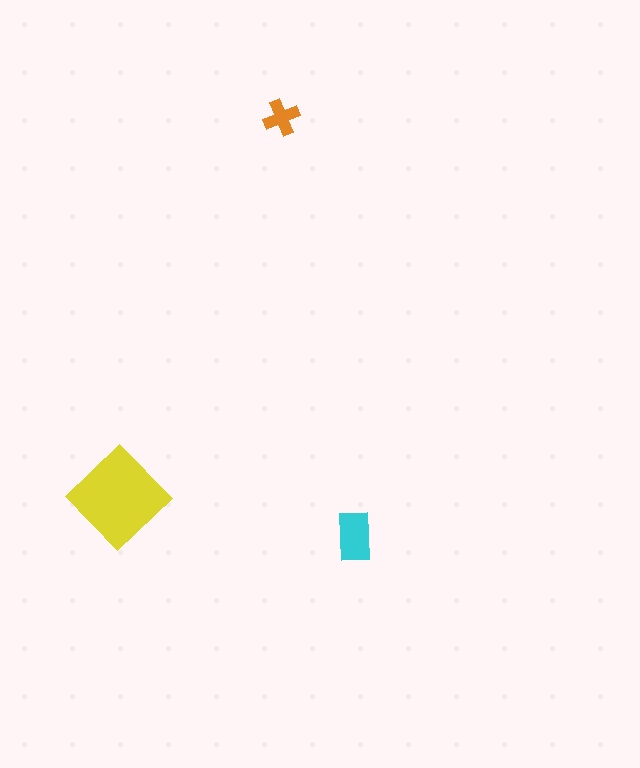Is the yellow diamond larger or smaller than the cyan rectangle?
Larger.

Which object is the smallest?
The orange cross.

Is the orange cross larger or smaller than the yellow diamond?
Smaller.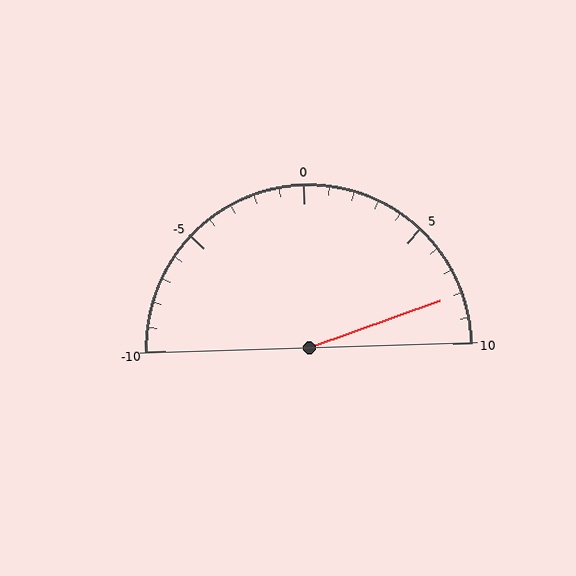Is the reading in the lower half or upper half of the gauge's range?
The reading is in the upper half of the range (-10 to 10).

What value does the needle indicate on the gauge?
The needle indicates approximately 8.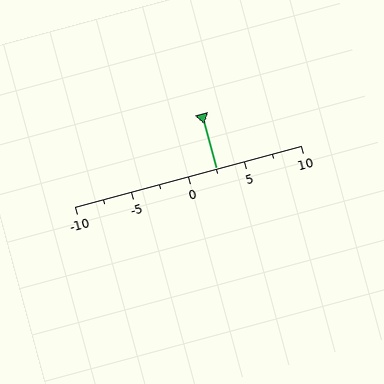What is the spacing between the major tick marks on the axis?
The major ticks are spaced 5 apart.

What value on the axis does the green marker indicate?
The marker indicates approximately 2.5.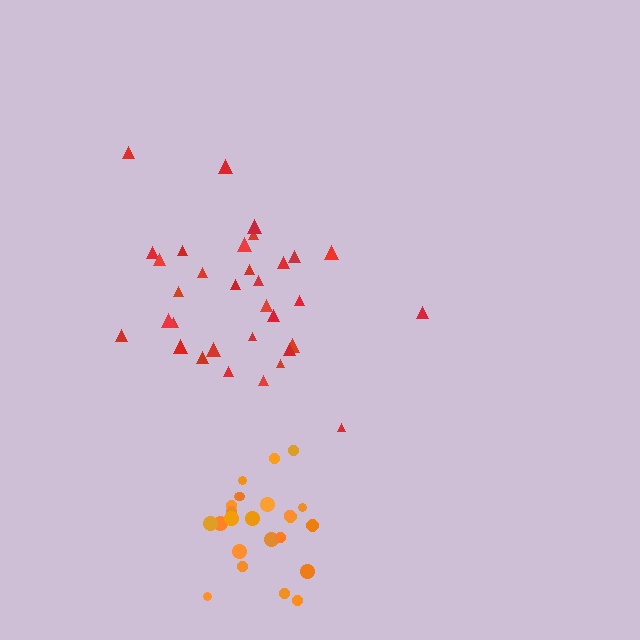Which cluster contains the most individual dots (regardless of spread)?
Red (33).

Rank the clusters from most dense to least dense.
orange, red.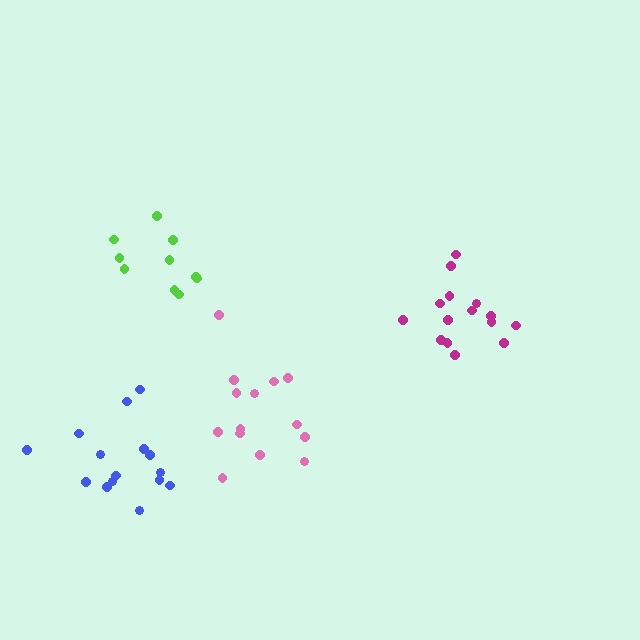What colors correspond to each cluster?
The clusters are colored: magenta, lime, pink, blue.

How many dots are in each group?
Group 1: 15 dots, Group 2: 10 dots, Group 3: 14 dots, Group 4: 15 dots (54 total).